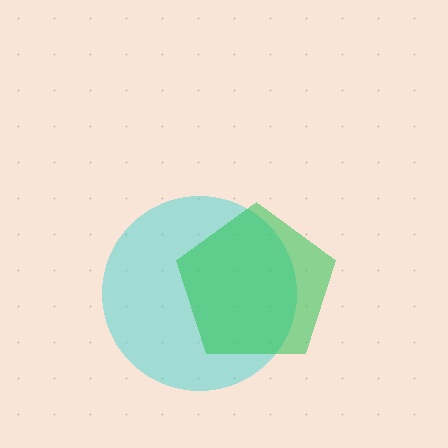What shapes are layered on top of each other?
The layered shapes are: a cyan circle, a green pentagon.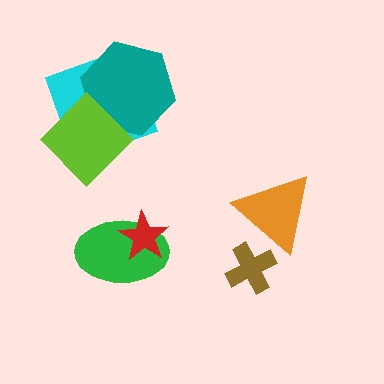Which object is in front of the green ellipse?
The red star is in front of the green ellipse.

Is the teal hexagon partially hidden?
Yes, it is partially covered by another shape.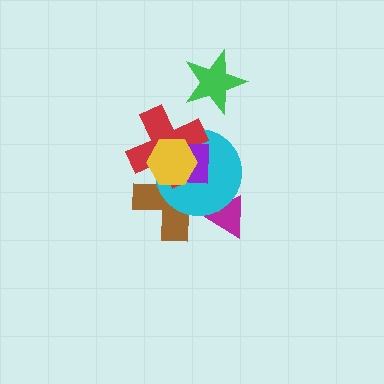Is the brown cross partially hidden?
Yes, it is partially covered by another shape.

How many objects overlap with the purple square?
4 objects overlap with the purple square.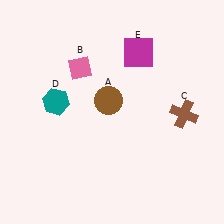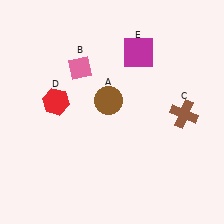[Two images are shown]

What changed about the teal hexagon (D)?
In Image 1, D is teal. In Image 2, it changed to red.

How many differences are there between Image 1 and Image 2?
There is 1 difference between the two images.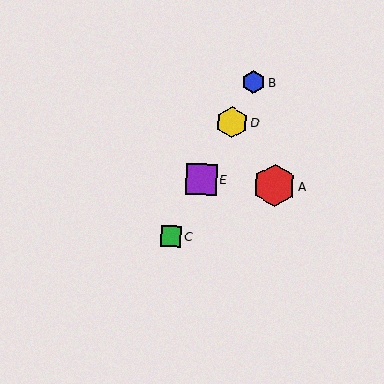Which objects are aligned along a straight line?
Objects B, C, D, E are aligned along a straight line.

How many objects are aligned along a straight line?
4 objects (B, C, D, E) are aligned along a straight line.